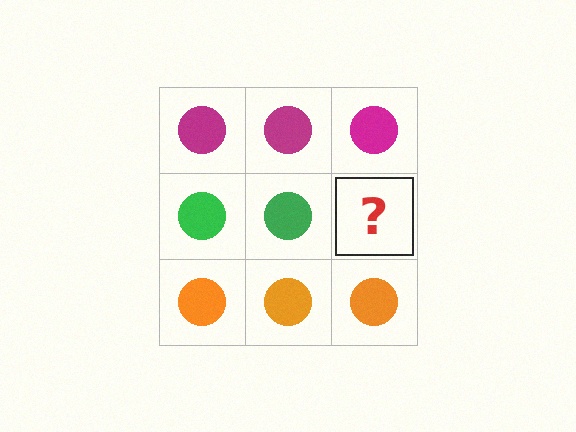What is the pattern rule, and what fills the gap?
The rule is that each row has a consistent color. The gap should be filled with a green circle.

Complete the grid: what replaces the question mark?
The question mark should be replaced with a green circle.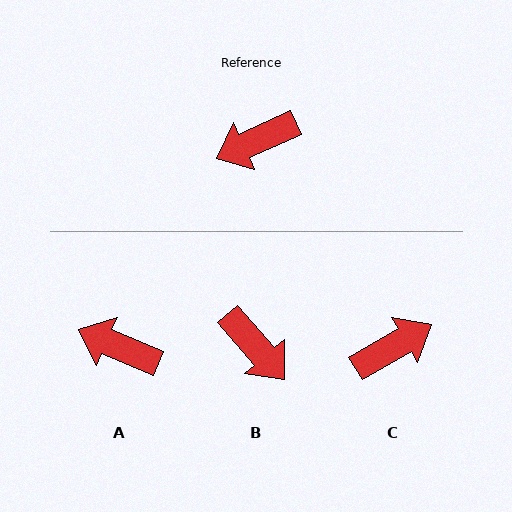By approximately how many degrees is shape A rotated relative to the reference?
Approximately 47 degrees clockwise.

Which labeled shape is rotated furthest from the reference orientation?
C, about 174 degrees away.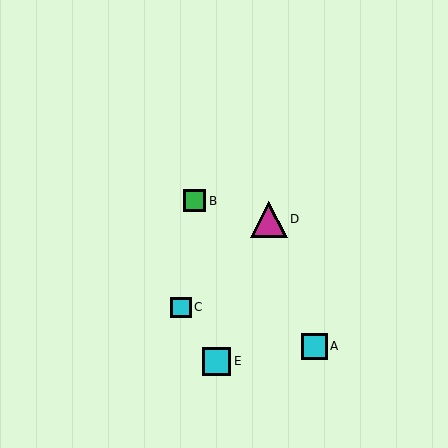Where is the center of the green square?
The center of the green square is at (195, 201).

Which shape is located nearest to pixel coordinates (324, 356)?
The cyan square (labeled A) at (315, 346) is nearest to that location.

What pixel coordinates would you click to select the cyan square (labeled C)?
Click at (181, 308) to select the cyan square C.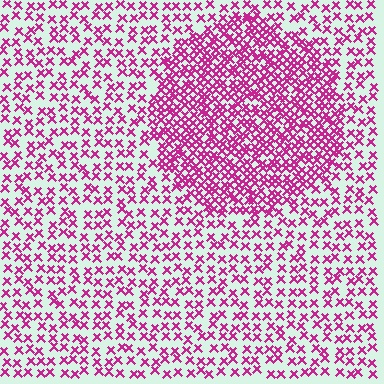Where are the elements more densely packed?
The elements are more densely packed inside the circle boundary.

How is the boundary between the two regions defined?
The boundary is defined by a change in element density (approximately 2.1x ratio). All elements are the same color, size, and shape.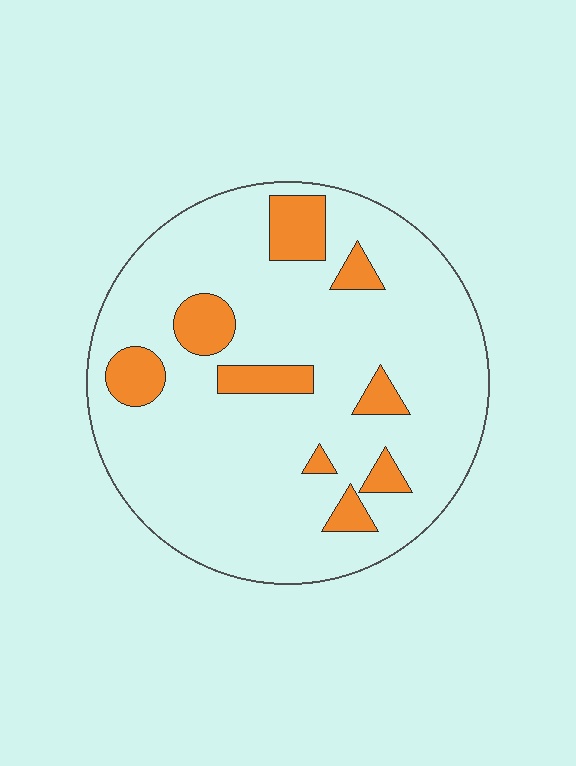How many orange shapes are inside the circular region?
9.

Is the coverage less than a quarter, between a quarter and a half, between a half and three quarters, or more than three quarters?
Less than a quarter.